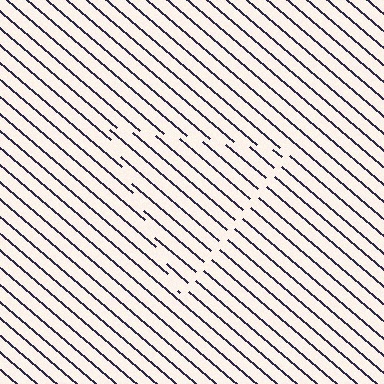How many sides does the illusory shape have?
3 sides — the line-ends trace a triangle.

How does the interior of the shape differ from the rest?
The interior of the shape contains the same grating, shifted by half a period — the contour is defined by the phase discontinuity where line-ends from the inner and outer gratings abut.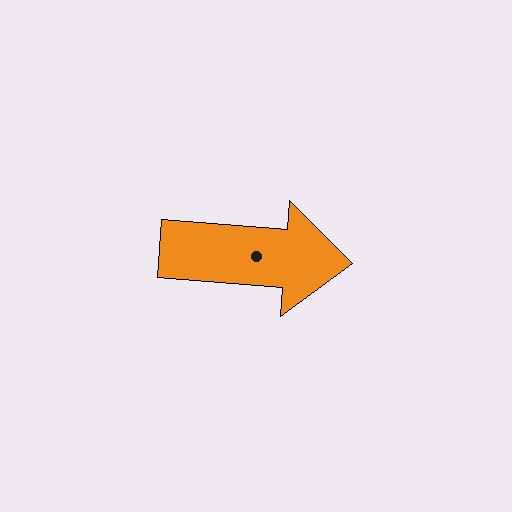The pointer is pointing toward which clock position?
Roughly 3 o'clock.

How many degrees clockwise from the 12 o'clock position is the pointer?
Approximately 94 degrees.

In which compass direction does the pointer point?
East.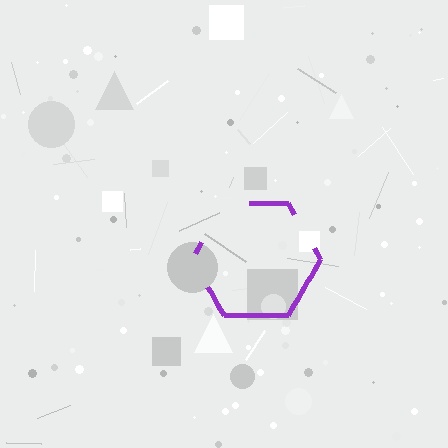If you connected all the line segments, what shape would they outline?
They would outline a hexagon.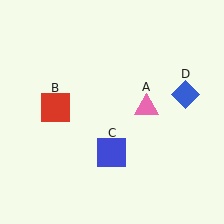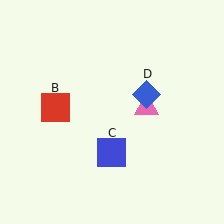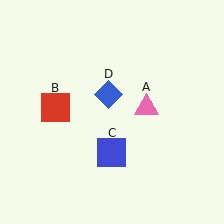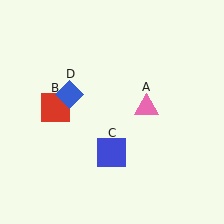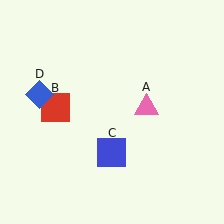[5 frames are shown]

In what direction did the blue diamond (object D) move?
The blue diamond (object D) moved left.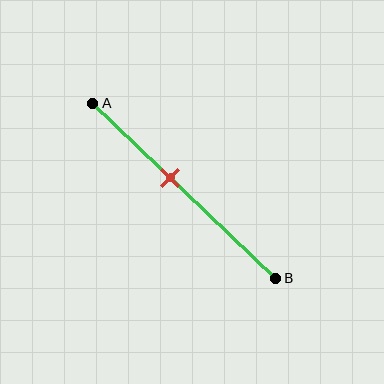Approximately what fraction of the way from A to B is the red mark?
The red mark is approximately 40% of the way from A to B.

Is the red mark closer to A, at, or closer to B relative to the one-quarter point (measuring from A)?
The red mark is closer to point B than the one-quarter point of segment AB.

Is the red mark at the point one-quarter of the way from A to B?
No, the mark is at about 40% from A, not at the 25% one-quarter point.